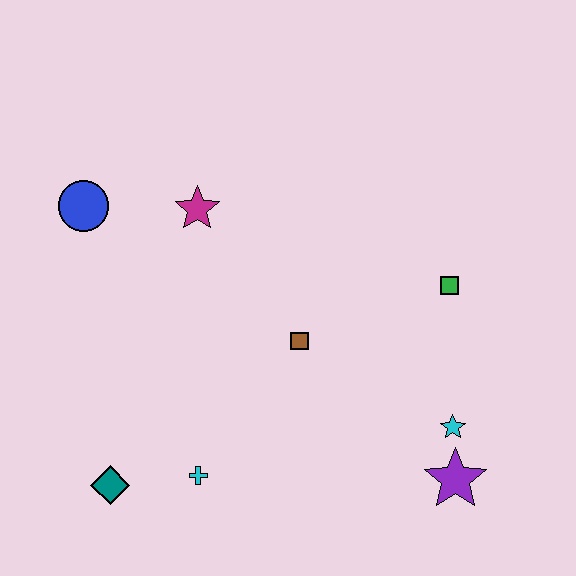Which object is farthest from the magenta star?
The purple star is farthest from the magenta star.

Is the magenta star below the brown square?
No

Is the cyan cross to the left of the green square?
Yes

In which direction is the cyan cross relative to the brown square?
The cyan cross is below the brown square.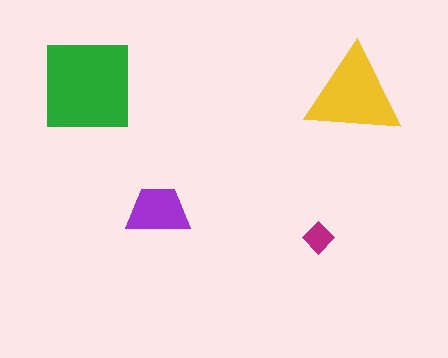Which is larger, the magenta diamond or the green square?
The green square.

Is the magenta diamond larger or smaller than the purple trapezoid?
Smaller.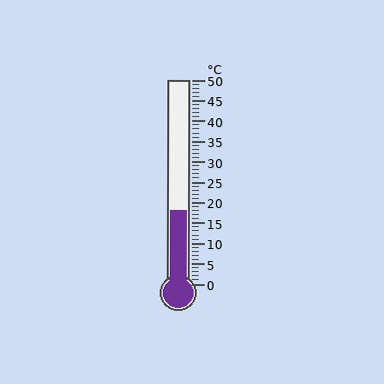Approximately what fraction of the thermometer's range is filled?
The thermometer is filled to approximately 35% of its range.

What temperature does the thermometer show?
The thermometer shows approximately 18°C.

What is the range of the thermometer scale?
The thermometer scale ranges from 0°C to 50°C.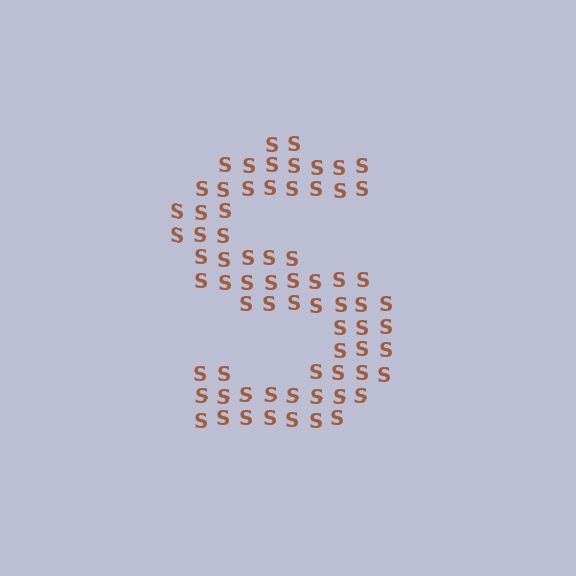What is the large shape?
The large shape is the letter S.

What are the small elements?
The small elements are letter S's.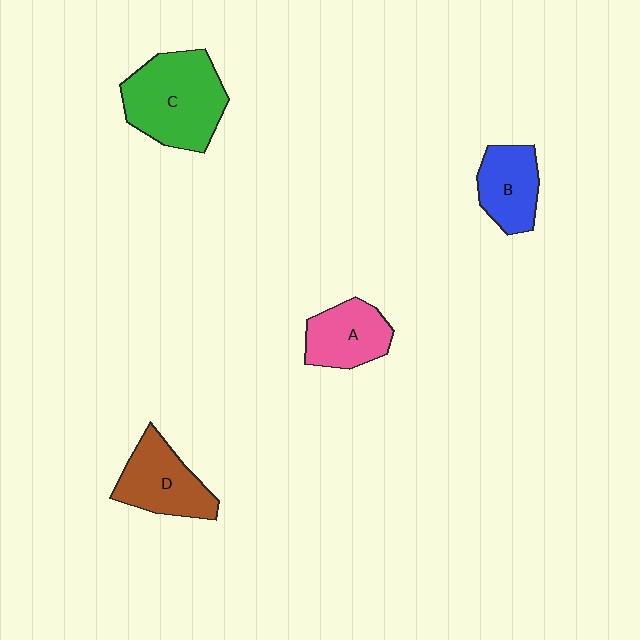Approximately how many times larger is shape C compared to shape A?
Approximately 1.7 times.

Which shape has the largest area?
Shape C (green).